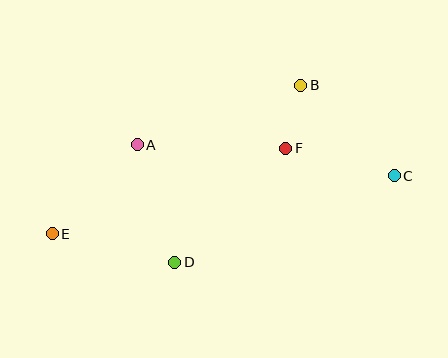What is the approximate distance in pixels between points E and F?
The distance between E and F is approximately 249 pixels.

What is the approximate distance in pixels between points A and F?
The distance between A and F is approximately 149 pixels.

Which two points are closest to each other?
Points B and F are closest to each other.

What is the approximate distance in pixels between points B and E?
The distance between B and E is approximately 290 pixels.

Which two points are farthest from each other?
Points C and E are farthest from each other.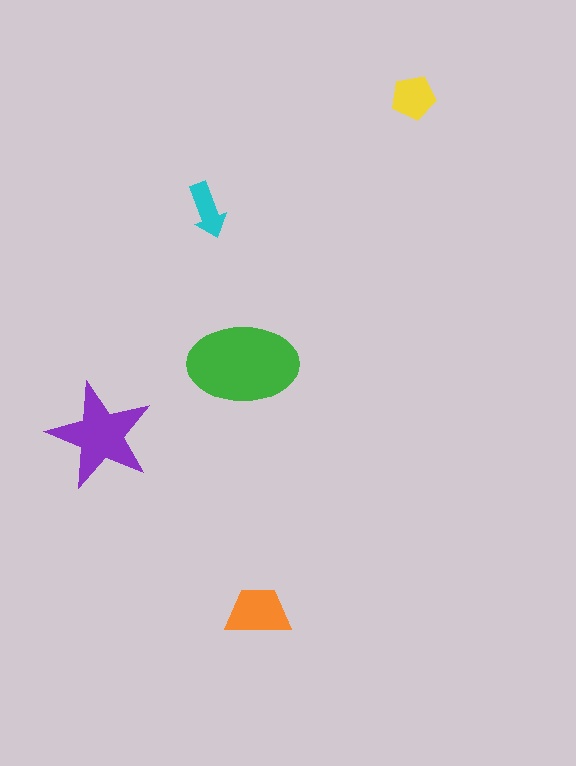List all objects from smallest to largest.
The cyan arrow, the yellow pentagon, the orange trapezoid, the purple star, the green ellipse.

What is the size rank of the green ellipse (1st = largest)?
1st.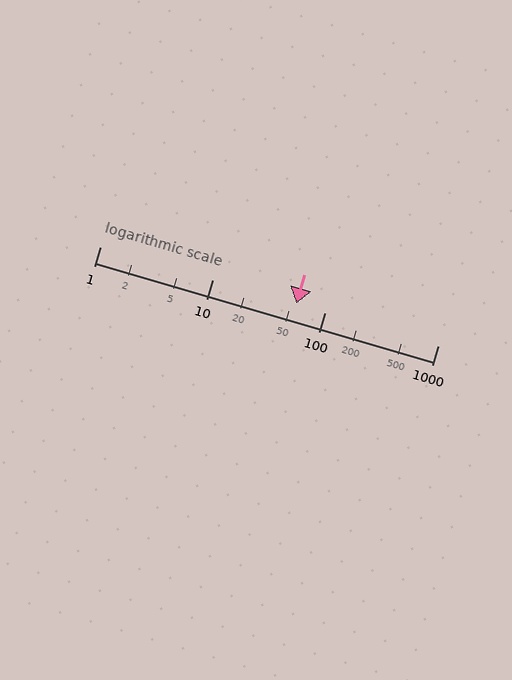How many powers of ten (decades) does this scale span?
The scale spans 3 decades, from 1 to 1000.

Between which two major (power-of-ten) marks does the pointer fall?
The pointer is between 10 and 100.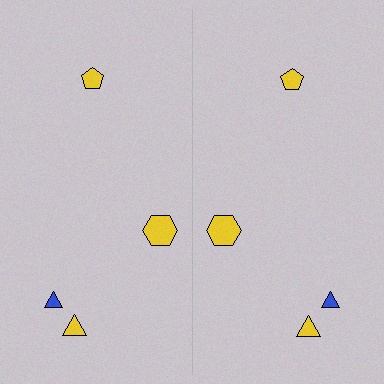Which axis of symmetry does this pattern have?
The pattern has a vertical axis of symmetry running through the center of the image.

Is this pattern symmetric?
Yes, this pattern has bilateral (reflection) symmetry.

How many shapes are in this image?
There are 8 shapes in this image.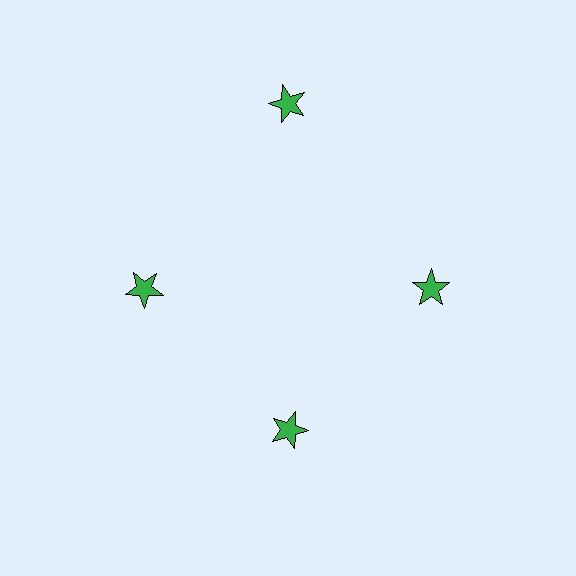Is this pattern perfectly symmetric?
No. The 4 green stars are arranged in a ring, but one element near the 12 o'clock position is pushed outward from the center, breaking the 4-fold rotational symmetry.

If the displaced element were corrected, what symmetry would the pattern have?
It would have 4-fold rotational symmetry — the pattern would map onto itself every 90 degrees.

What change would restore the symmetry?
The symmetry would be restored by moving it inward, back onto the ring so that all 4 stars sit at equal angles and equal distance from the center.